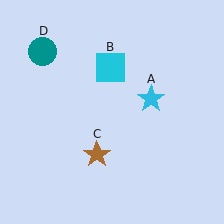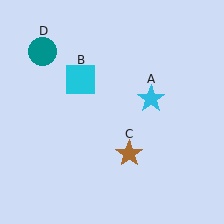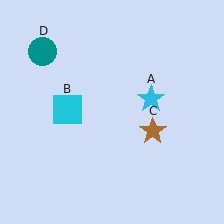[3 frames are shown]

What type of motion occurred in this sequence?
The cyan square (object B), brown star (object C) rotated counterclockwise around the center of the scene.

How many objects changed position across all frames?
2 objects changed position: cyan square (object B), brown star (object C).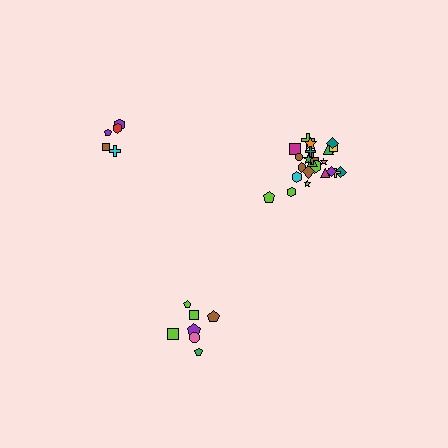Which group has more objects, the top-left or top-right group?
The top-right group.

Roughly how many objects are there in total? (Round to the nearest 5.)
Roughly 35 objects in total.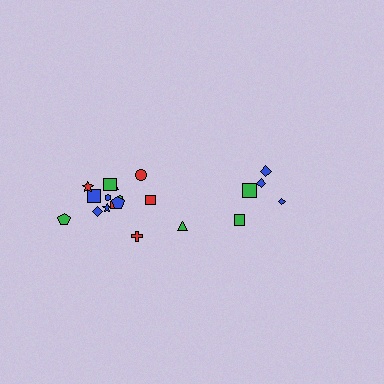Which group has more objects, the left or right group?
The left group.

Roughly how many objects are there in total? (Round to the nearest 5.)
Roughly 20 objects in total.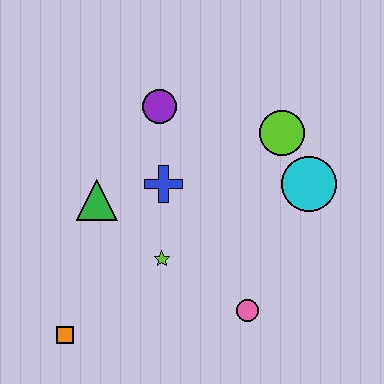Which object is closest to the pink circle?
The lime star is closest to the pink circle.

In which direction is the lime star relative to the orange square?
The lime star is to the right of the orange square.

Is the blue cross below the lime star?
No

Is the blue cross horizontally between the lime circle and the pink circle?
No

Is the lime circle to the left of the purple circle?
No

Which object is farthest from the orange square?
The lime circle is farthest from the orange square.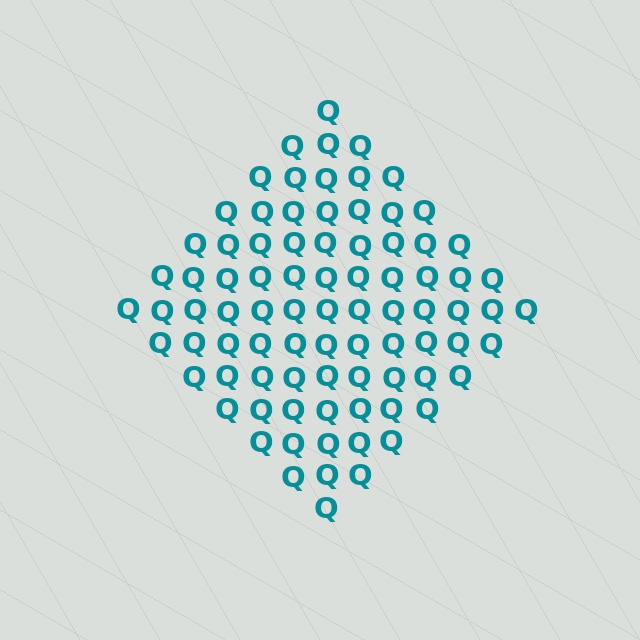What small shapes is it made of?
It is made of small letter Q's.